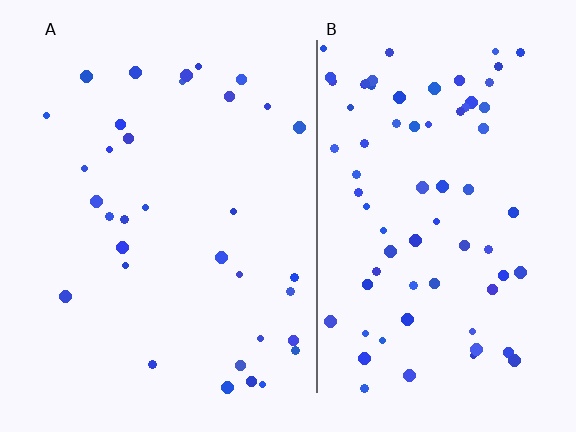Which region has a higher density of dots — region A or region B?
B (the right).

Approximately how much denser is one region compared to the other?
Approximately 2.2× — region B over region A.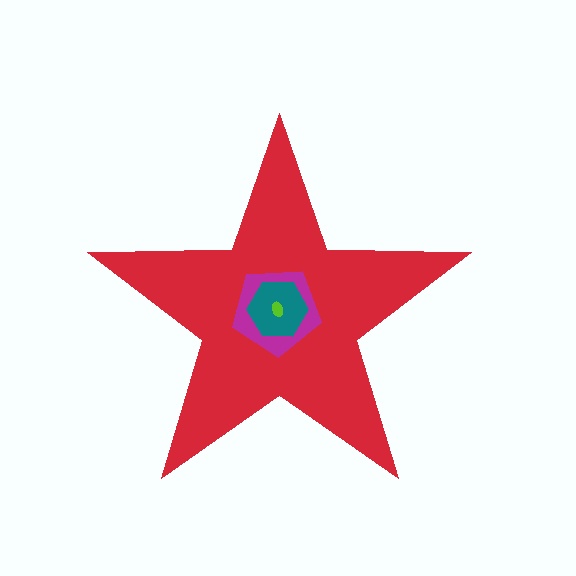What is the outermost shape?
The red star.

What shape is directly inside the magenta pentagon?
The teal hexagon.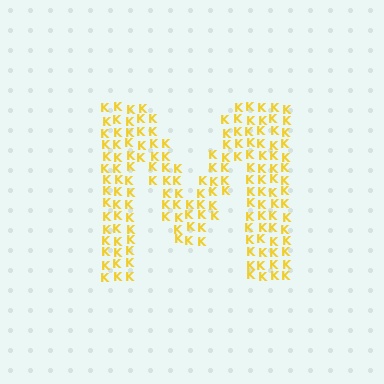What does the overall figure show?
The overall figure shows the letter M.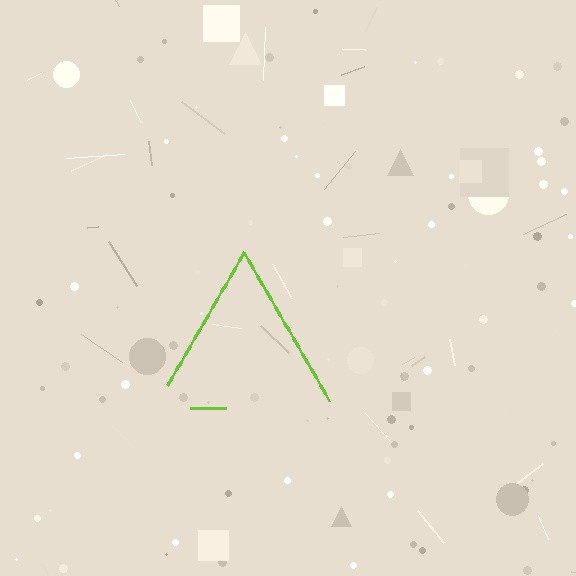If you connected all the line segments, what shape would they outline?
They would outline a triangle.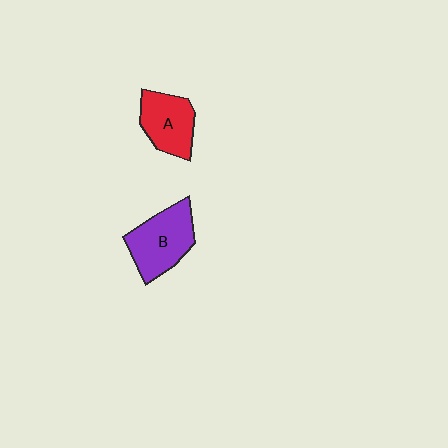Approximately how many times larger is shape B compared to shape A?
Approximately 1.2 times.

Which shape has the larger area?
Shape B (purple).